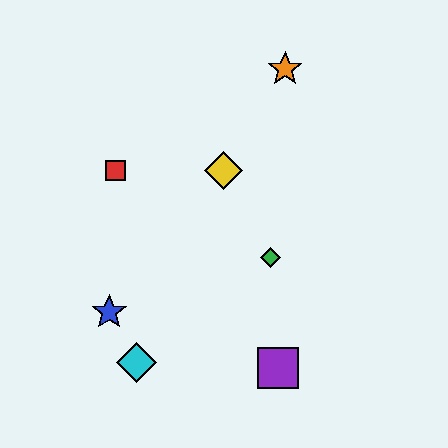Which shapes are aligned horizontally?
The red square, the yellow diamond are aligned horizontally.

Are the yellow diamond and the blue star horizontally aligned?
No, the yellow diamond is at y≈170 and the blue star is at y≈312.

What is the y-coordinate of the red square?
The red square is at y≈170.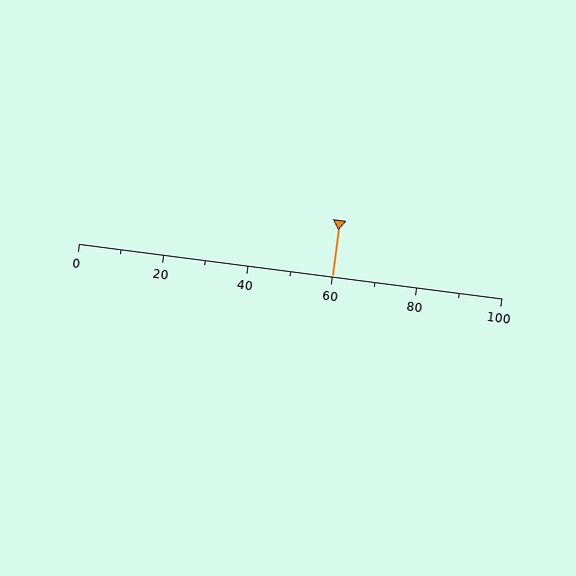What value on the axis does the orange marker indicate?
The marker indicates approximately 60.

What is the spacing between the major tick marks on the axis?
The major ticks are spaced 20 apart.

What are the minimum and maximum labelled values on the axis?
The axis runs from 0 to 100.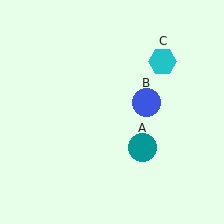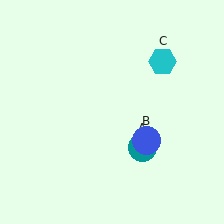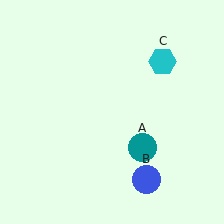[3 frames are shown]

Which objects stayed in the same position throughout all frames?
Teal circle (object A) and cyan hexagon (object C) remained stationary.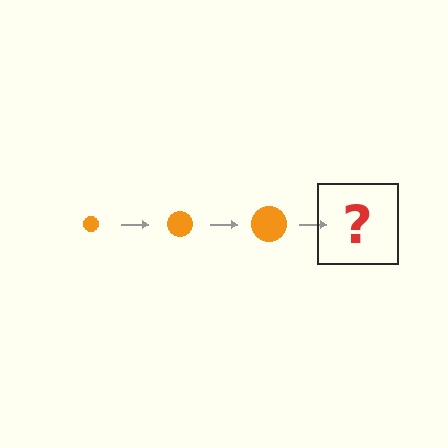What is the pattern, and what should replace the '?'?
The pattern is that the circle gets progressively larger each step. The '?' should be an orange circle, larger than the previous one.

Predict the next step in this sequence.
The next step is an orange circle, larger than the previous one.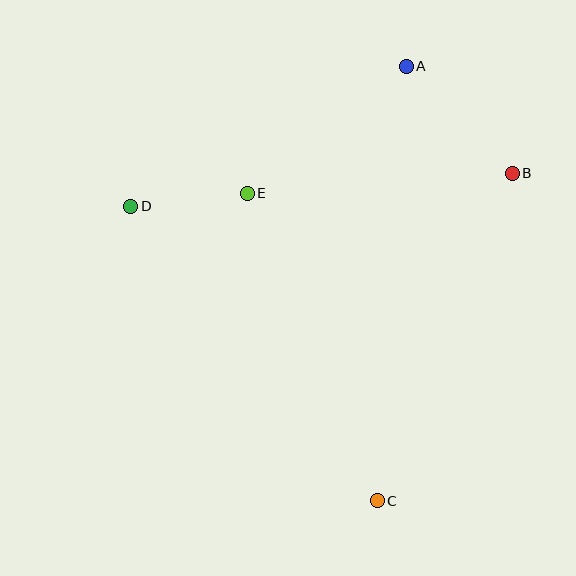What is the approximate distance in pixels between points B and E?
The distance between B and E is approximately 266 pixels.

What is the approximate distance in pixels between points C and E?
The distance between C and E is approximately 334 pixels.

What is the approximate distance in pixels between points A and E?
The distance between A and E is approximately 203 pixels.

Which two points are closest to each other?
Points D and E are closest to each other.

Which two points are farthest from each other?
Points A and C are farthest from each other.